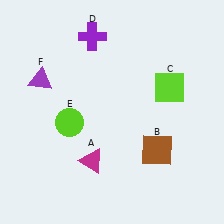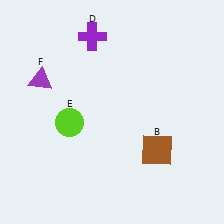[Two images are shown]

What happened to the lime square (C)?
The lime square (C) was removed in Image 2. It was in the top-right area of Image 1.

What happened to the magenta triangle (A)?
The magenta triangle (A) was removed in Image 2. It was in the bottom-left area of Image 1.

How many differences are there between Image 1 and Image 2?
There are 2 differences between the two images.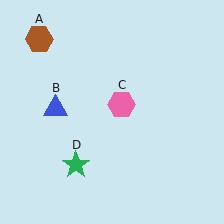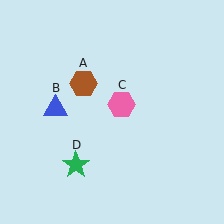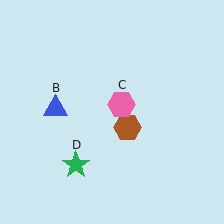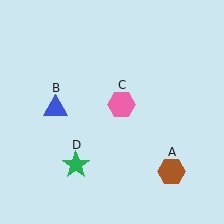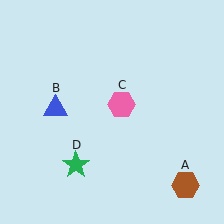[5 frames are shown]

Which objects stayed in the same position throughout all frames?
Blue triangle (object B) and pink hexagon (object C) and green star (object D) remained stationary.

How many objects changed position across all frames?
1 object changed position: brown hexagon (object A).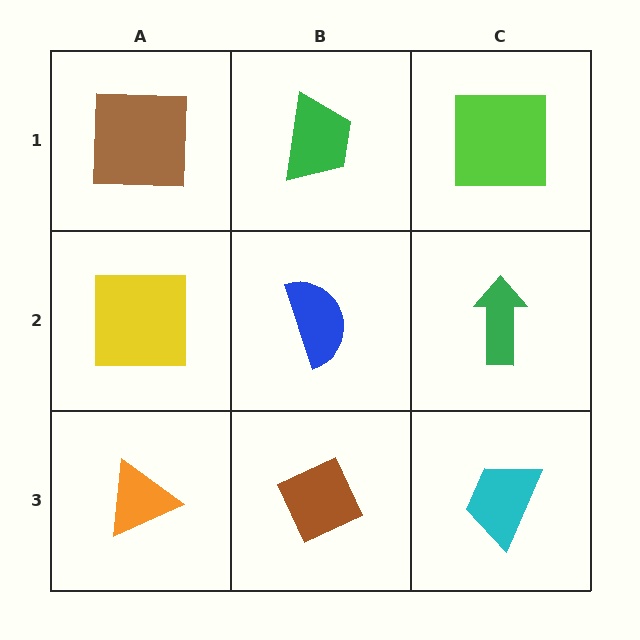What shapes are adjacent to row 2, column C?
A lime square (row 1, column C), a cyan trapezoid (row 3, column C), a blue semicircle (row 2, column B).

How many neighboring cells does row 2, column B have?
4.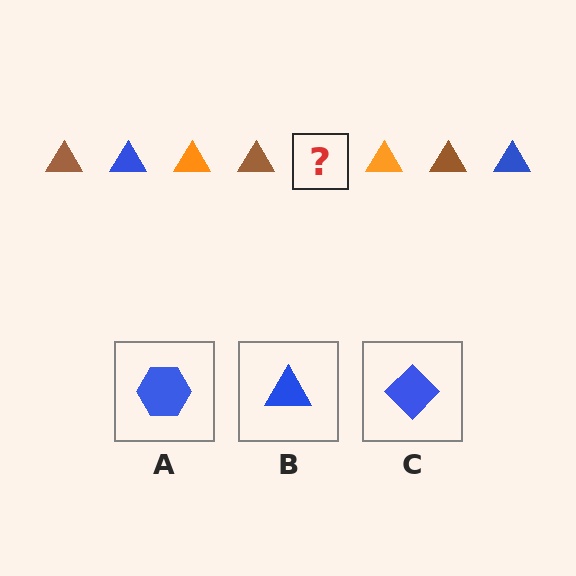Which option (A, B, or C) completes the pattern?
B.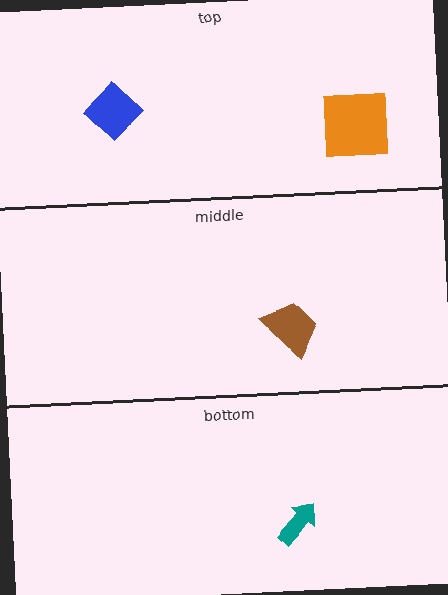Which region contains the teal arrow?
The bottom region.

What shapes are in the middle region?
The brown trapezoid.